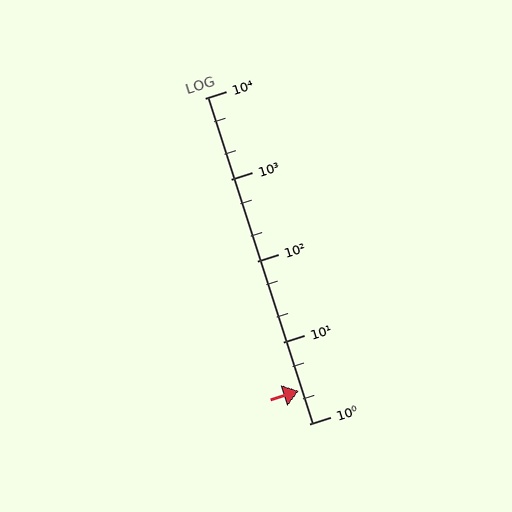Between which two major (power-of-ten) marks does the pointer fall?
The pointer is between 1 and 10.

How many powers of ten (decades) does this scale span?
The scale spans 4 decades, from 1 to 10000.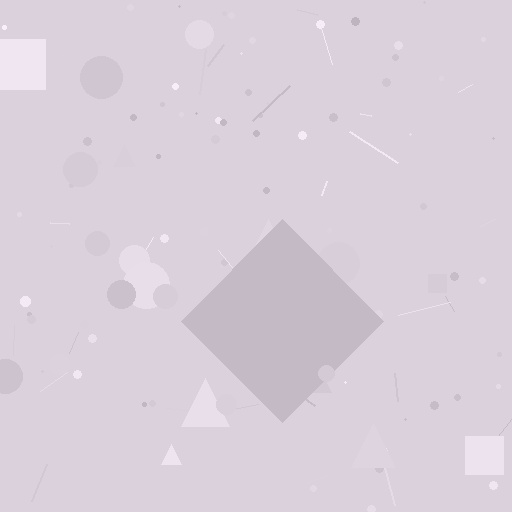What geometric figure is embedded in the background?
A diamond is embedded in the background.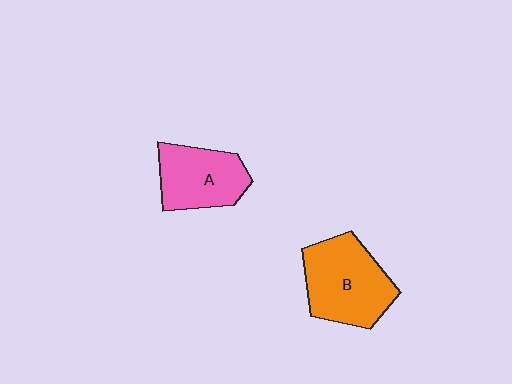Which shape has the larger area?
Shape B (orange).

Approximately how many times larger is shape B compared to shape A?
Approximately 1.3 times.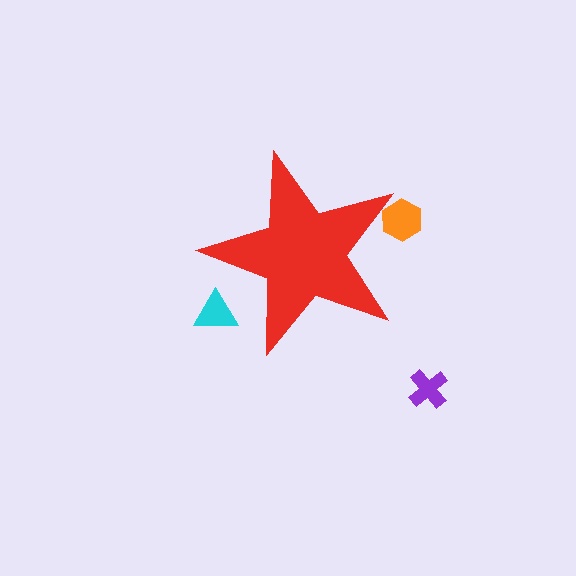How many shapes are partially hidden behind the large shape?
2 shapes are partially hidden.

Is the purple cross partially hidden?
No, the purple cross is fully visible.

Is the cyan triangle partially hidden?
Yes, the cyan triangle is partially hidden behind the red star.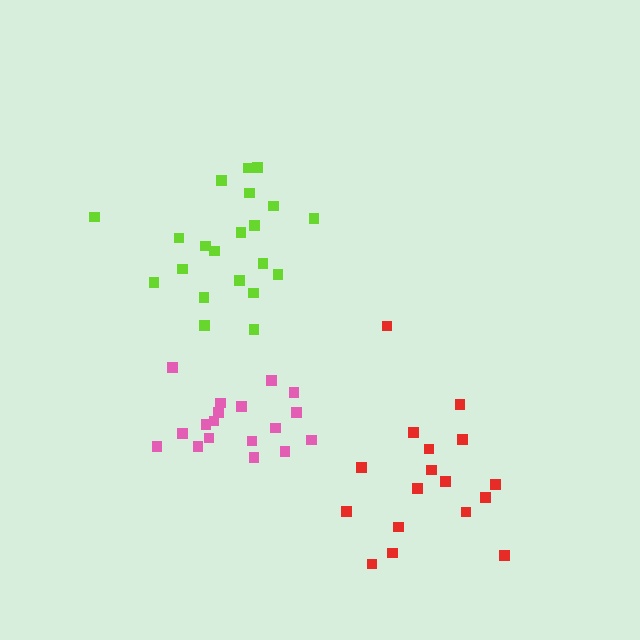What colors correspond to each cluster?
The clusters are colored: lime, red, pink.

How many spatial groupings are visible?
There are 3 spatial groupings.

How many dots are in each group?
Group 1: 21 dots, Group 2: 17 dots, Group 3: 18 dots (56 total).